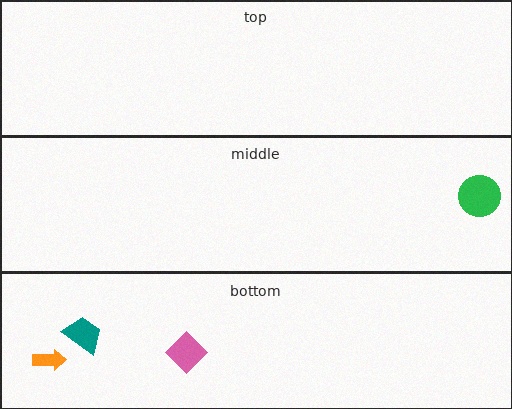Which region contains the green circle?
The middle region.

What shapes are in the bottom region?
The orange arrow, the pink diamond, the teal trapezoid.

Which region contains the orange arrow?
The bottom region.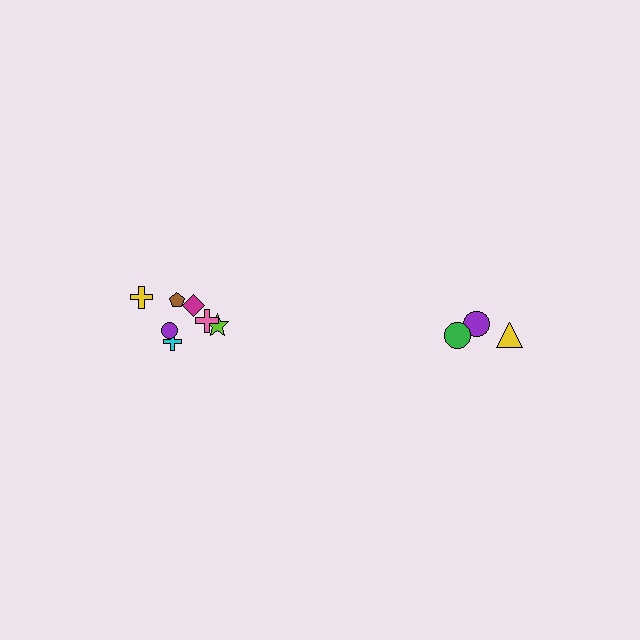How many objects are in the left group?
There are 7 objects.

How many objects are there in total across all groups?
There are 10 objects.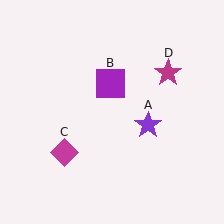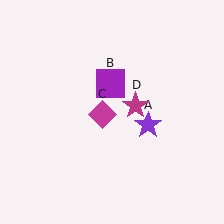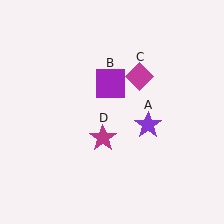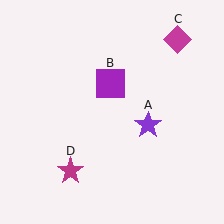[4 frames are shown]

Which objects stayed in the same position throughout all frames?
Purple star (object A) and purple square (object B) remained stationary.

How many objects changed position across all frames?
2 objects changed position: magenta diamond (object C), magenta star (object D).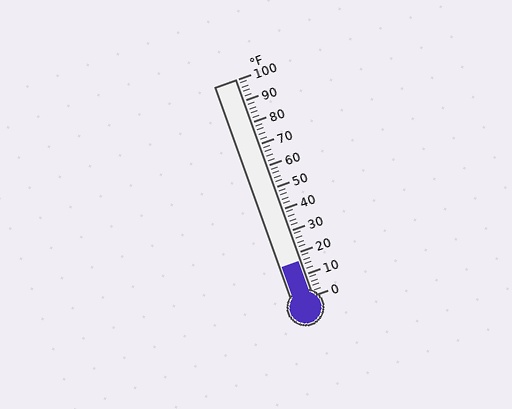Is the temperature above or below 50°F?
The temperature is below 50°F.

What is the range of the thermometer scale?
The thermometer scale ranges from 0°F to 100°F.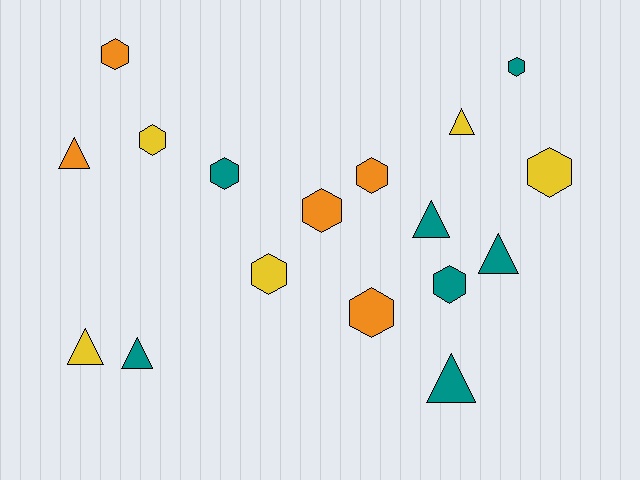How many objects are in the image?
There are 17 objects.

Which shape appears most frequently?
Hexagon, with 10 objects.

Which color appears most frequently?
Teal, with 7 objects.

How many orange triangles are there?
There is 1 orange triangle.